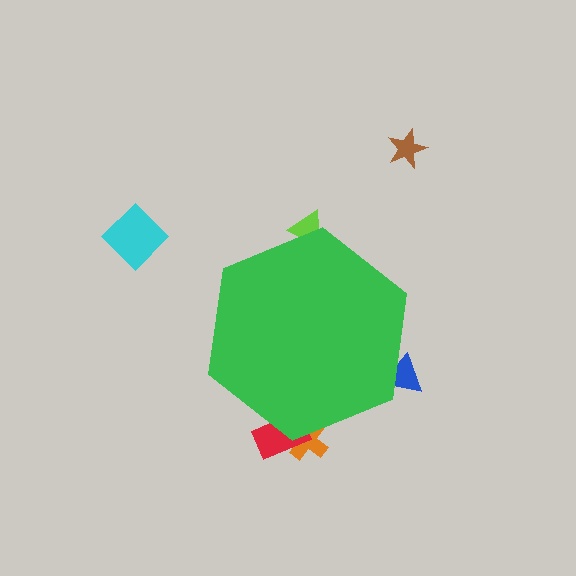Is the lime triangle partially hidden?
Yes, the lime triangle is partially hidden behind the green hexagon.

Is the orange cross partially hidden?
Yes, the orange cross is partially hidden behind the green hexagon.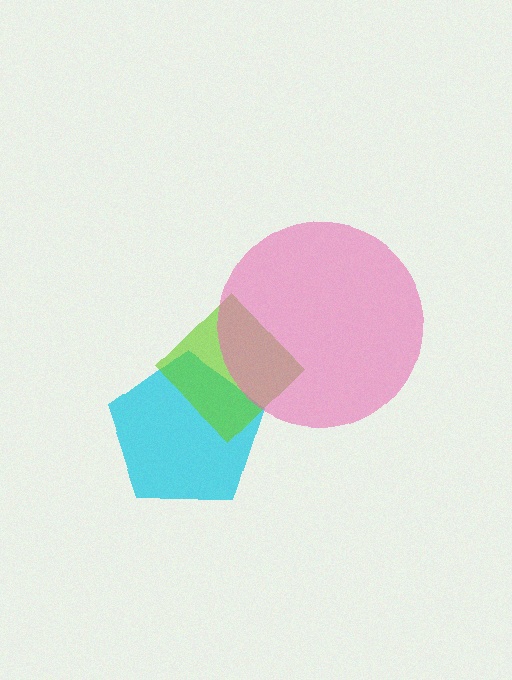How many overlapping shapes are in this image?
There are 3 overlapping shapes in the image.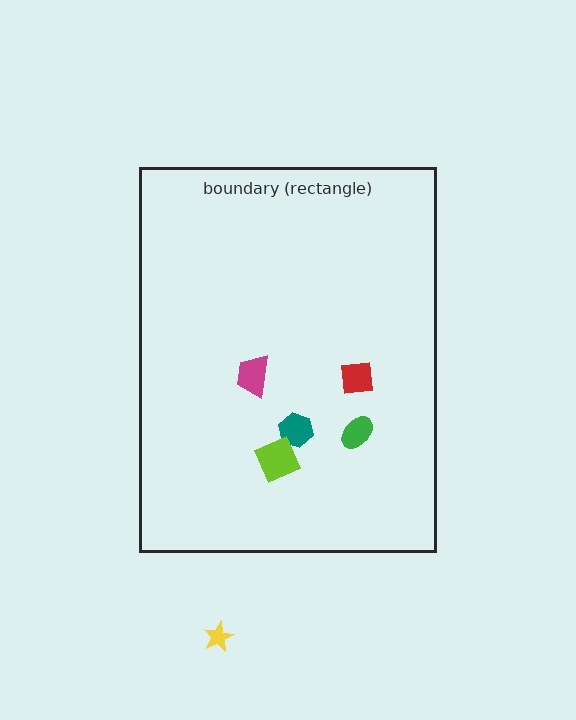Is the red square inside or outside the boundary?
Inside.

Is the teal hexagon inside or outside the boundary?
Inside.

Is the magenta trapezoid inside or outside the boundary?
Inside.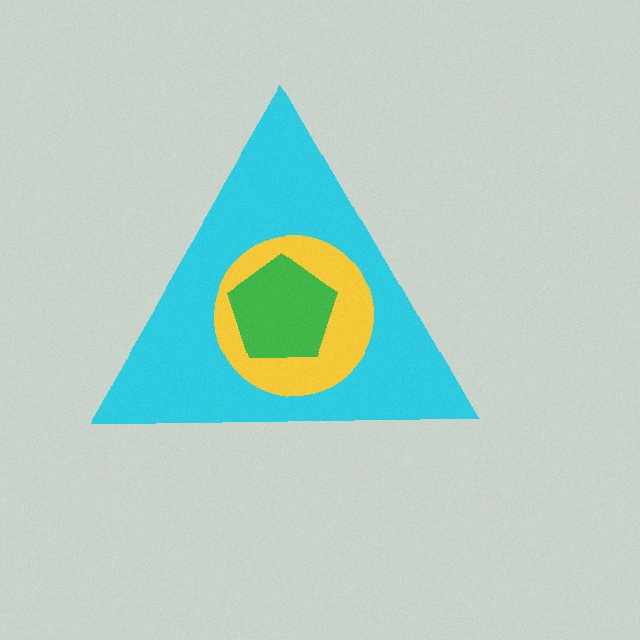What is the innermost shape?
The green pentagon.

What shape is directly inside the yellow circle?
The green pentagon.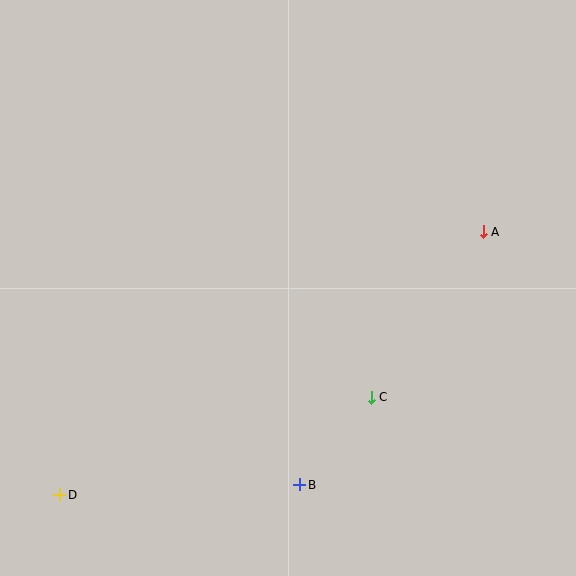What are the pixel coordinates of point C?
Point C is at (371, 397).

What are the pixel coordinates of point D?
Point D is at (60, 495).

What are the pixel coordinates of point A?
Point A is at (483, 232).